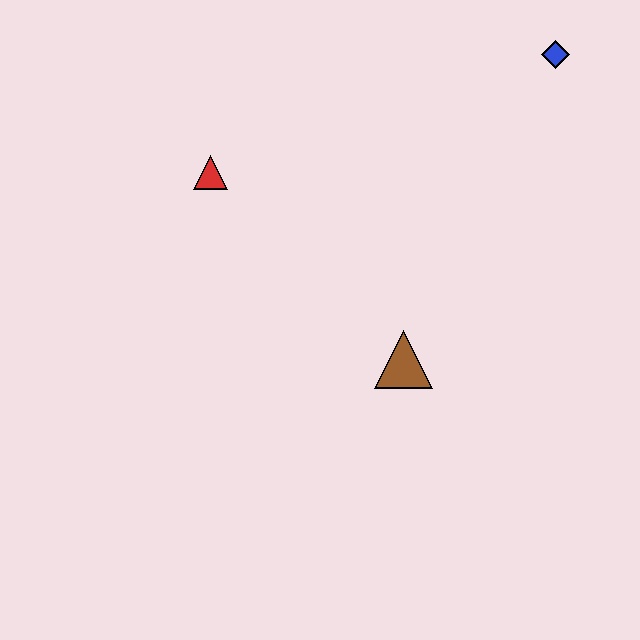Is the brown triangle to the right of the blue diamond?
No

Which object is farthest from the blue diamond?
The red triangle is farthest from the blue diamond.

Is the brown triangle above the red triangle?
No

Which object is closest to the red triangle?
The brown triangle is closest to the red triangle.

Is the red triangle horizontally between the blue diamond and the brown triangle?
No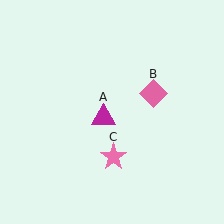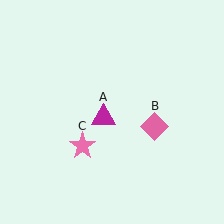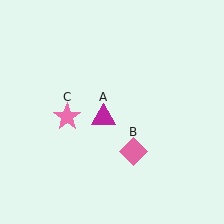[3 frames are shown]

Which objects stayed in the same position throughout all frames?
Magenta triangle (object A) remained stationary.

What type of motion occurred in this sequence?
The pink diamond (object B), pink star (object C) rotated clockwise around the center of the scene.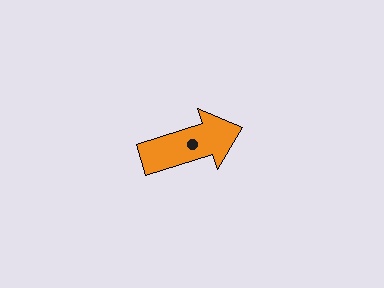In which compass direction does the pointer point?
East.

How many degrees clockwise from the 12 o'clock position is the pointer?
Approximately 72 degrees.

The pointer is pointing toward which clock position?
Roughly 2 o'clock.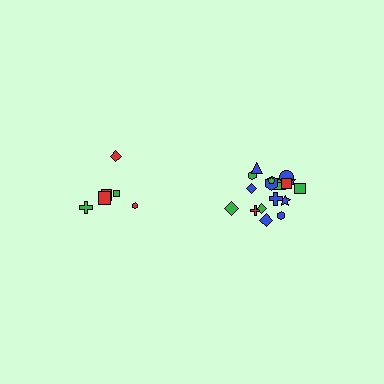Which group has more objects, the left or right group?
The right group.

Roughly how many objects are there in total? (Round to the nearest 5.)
Roughly 25 objects in total.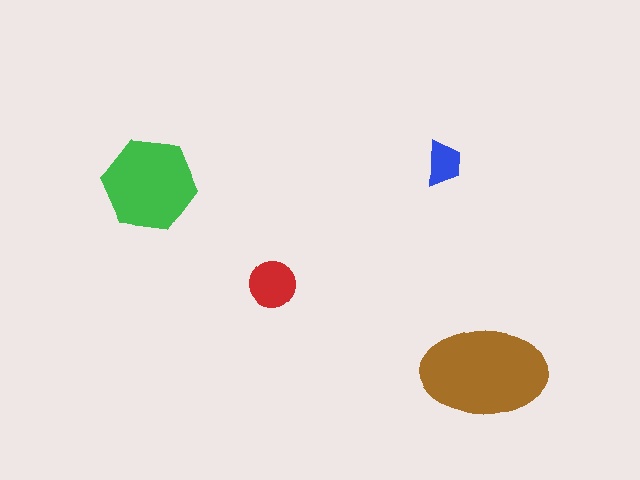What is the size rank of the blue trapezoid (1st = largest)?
4th.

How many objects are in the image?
There are 4 objects in the image.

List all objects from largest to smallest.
The brown ellipse, the green hexagon, the red circle, the blue trapezoid.